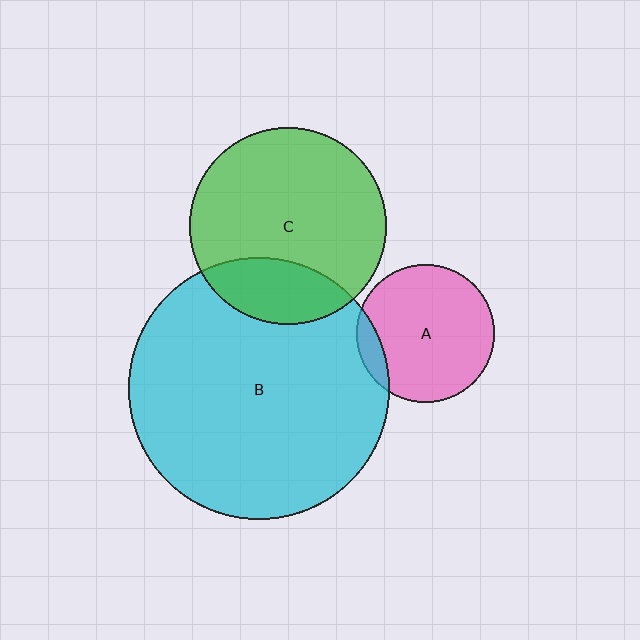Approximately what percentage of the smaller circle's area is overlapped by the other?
Approximately 25%.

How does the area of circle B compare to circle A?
Approximately 3.6 times.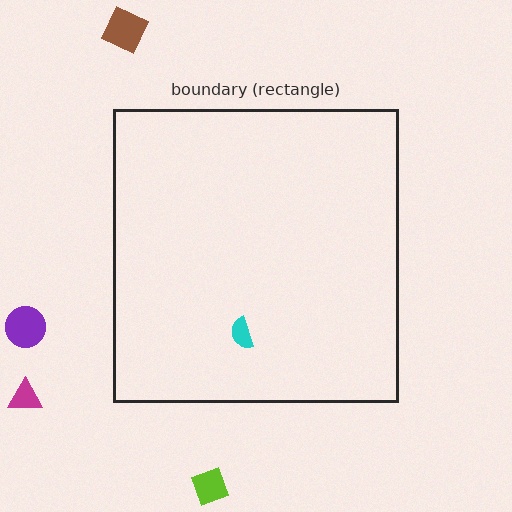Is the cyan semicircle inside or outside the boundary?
Inside.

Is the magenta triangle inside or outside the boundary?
Outside.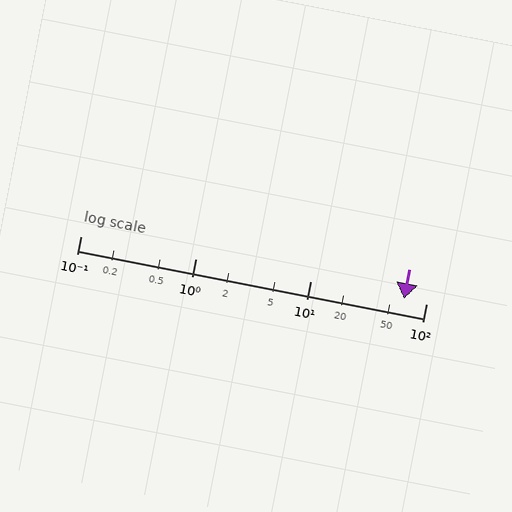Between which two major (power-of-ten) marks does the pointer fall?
The pointer is between 10 and 100.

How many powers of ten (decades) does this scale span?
The scale spans 3 decades, from 0.1 to 100.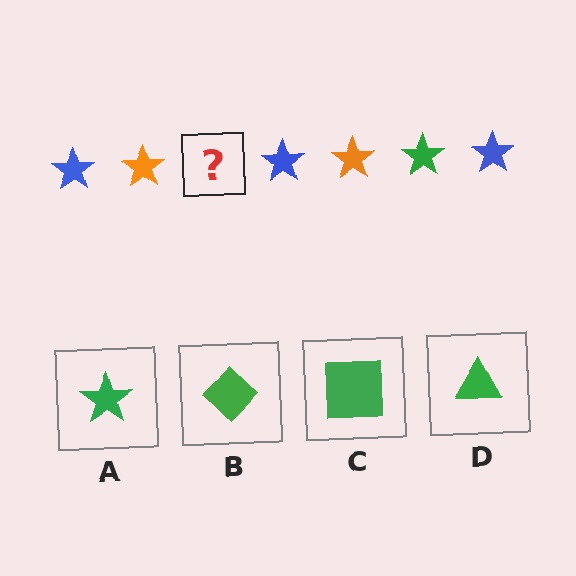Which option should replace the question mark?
Option A.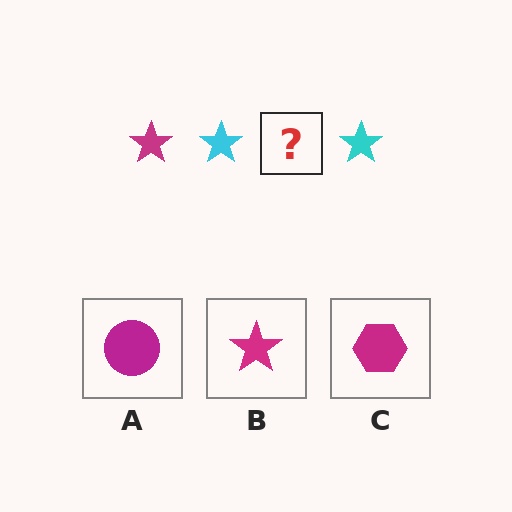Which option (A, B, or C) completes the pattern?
B.